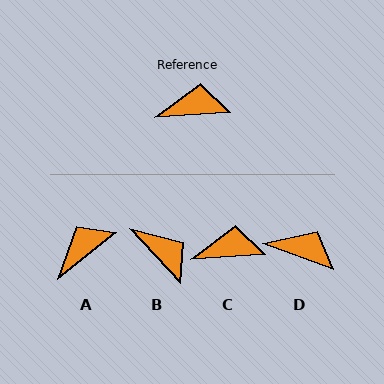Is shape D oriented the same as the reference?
No, it is off by about 23 degrees.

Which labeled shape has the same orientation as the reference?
C.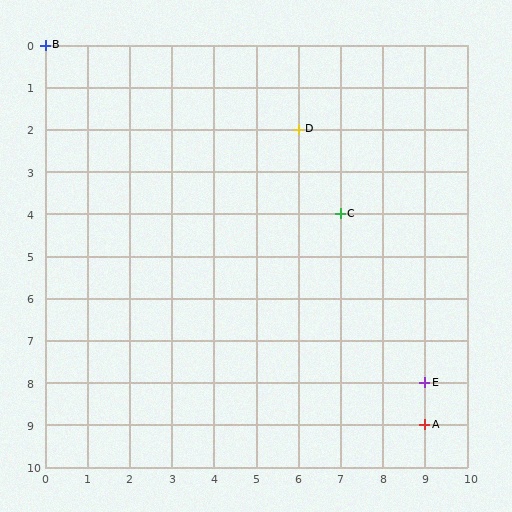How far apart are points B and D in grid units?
Points B and D are 6 columns and 2 rows apart (about 6.3 grid units diagonally).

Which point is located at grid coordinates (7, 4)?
Point C is at (7, 4).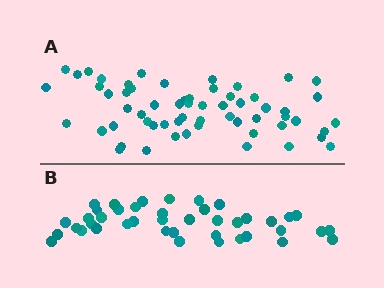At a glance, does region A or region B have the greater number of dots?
Region A (the top region) has more dots.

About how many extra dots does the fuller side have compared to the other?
Region A has approximately 20 more dots than region B.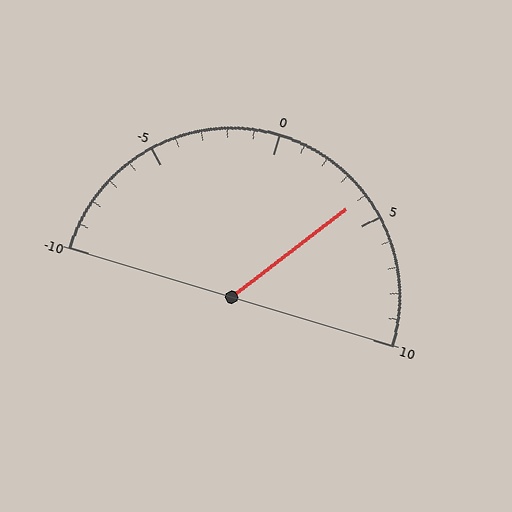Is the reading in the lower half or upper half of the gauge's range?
The reading is in the upper half of the range (-10 to 10).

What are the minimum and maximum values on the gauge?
The gauge ranges from -10 to 10.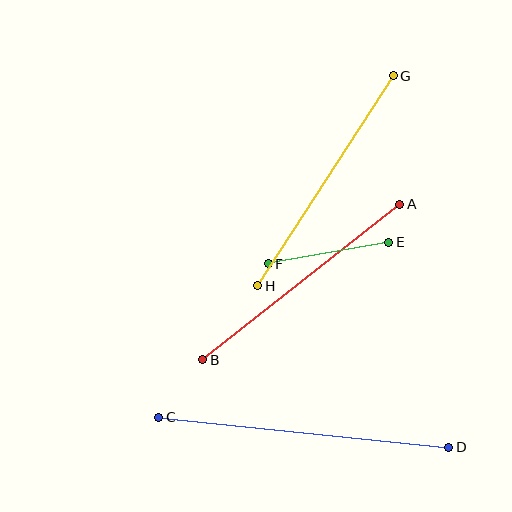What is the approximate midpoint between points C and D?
The midpoint is at approximately (304, 432) pixels.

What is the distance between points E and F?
The distance is approximately 122 pixels.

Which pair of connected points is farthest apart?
Points C and D are farthest apart.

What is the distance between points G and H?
The distance is approximately 250 pixels.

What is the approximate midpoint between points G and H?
The midpoint is at approximately (325, 181) pixels.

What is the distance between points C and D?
The distance is approximately 292 pixels.